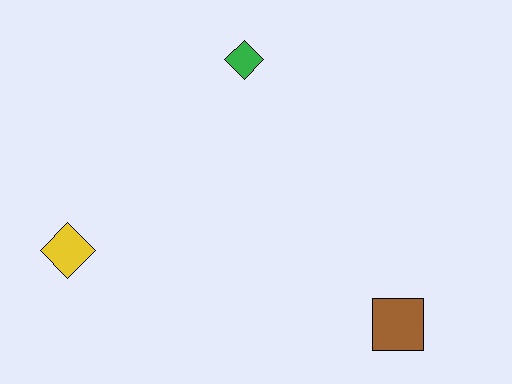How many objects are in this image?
There are 3 objects.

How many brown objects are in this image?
There is 1 brown object.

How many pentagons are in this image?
There are no pentagons.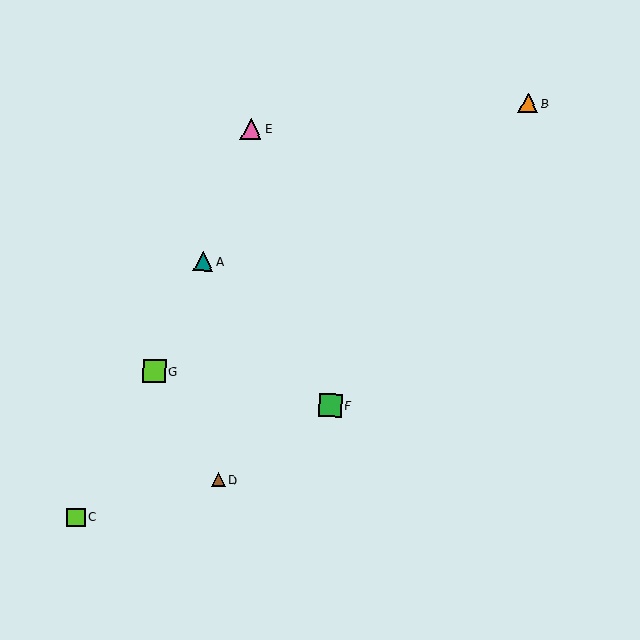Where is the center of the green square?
The center of the green square is at (330, 405).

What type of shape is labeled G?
Shape G is a lime square.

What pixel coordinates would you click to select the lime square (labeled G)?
Click at (155, 371) to select the lime square G.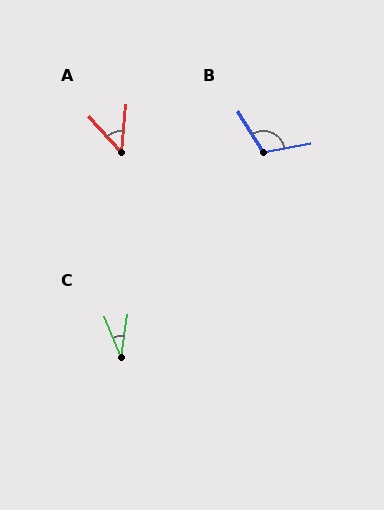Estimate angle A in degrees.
Approximately 47 degrees.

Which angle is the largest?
B, at approximately 111 degrees.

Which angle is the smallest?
C, at approximately 30 degrees.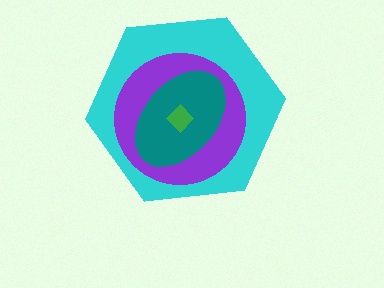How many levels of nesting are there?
4.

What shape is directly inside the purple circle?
The teal ellipse.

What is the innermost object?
The green diamond.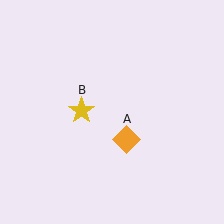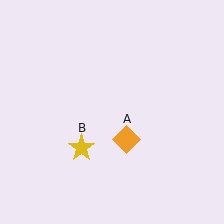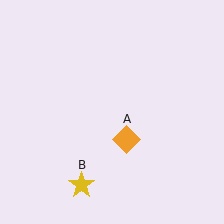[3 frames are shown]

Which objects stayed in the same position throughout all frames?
Orange diamond (object A) remained stationary.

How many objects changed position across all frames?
1 object changed position: yellow star (object B).